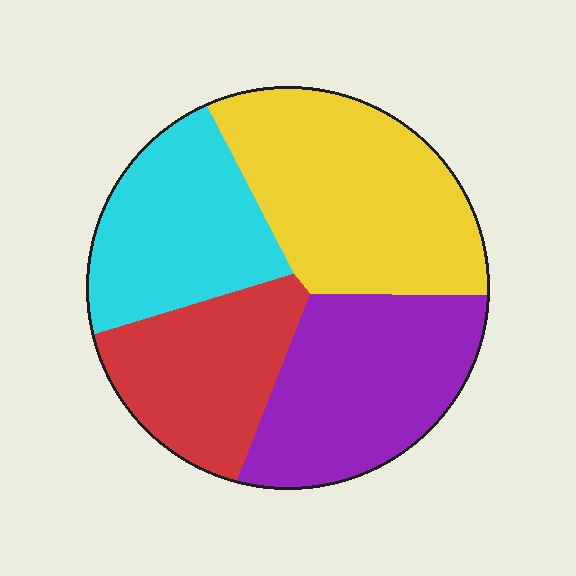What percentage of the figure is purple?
Purple covers 26% of the figure.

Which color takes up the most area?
Yellow, at roughly 30%.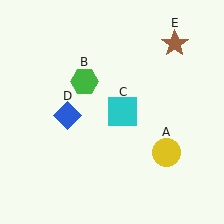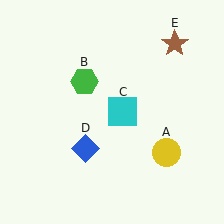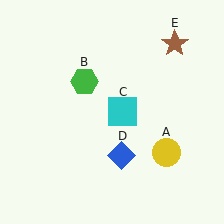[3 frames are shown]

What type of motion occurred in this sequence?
The blue diamond (object D) rotated counterclockwise around the center of the scene.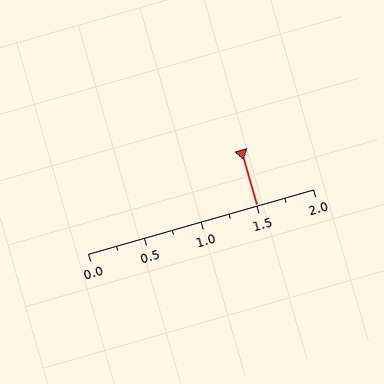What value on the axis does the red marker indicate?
The marker indicates approximately 1.5.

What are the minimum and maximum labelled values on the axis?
The axis runs from 0.0 to 2.0.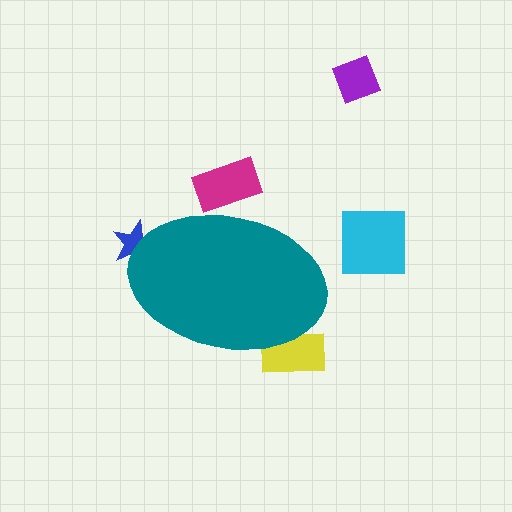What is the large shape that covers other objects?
A teal ellipse.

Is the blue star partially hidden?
Yes, the blue star is partially hidden behind the teal ellipse.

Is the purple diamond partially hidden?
No, the purple diamond is fully visible.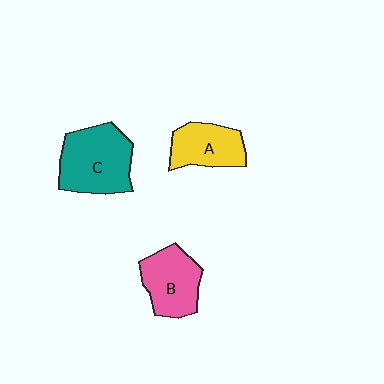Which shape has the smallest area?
Shape A (yellow).